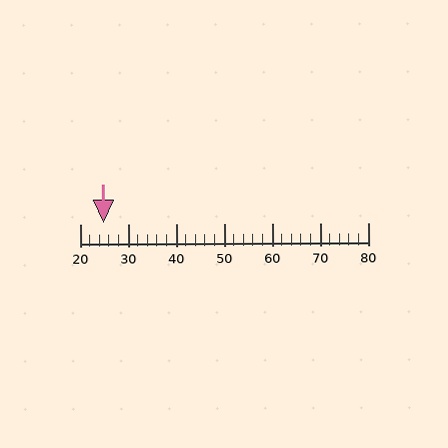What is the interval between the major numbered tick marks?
The major tick marks are spaced 10 units apart.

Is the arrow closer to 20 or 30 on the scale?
The arrow is closer to 20.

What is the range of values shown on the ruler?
The ruler shows values from 20 to 80.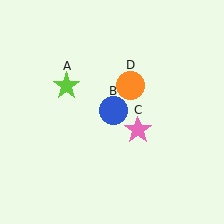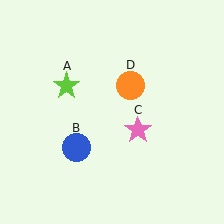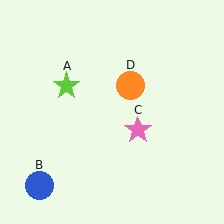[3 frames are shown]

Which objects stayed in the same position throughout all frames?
Lime star (object A) and pink star (object C) and orange circle (object D) remained stationary.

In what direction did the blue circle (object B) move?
The blue circle (object B) moved down and to the left.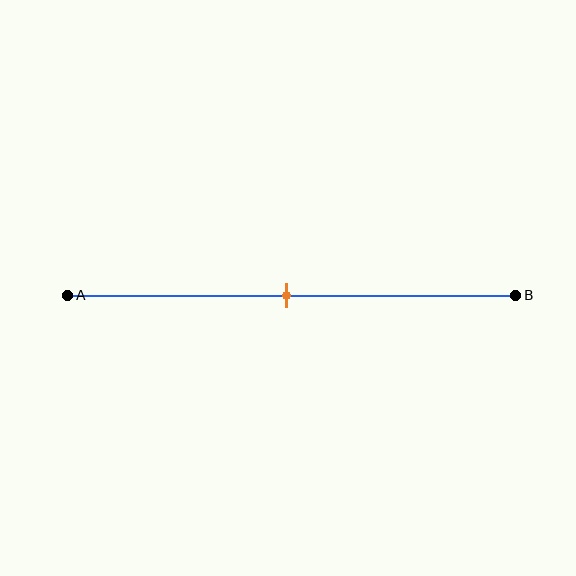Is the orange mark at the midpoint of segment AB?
Yes, the mark is approximately at the midpoint.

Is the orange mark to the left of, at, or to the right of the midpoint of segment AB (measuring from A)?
The orange mark is approximately at the midpoint of segment AB.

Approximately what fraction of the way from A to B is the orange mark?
The orange mark is approximately 50% of the way from A to B.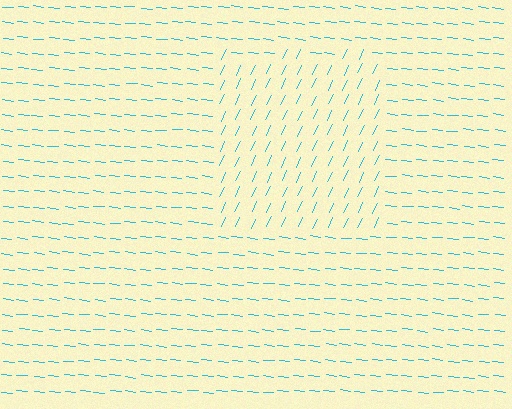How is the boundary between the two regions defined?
The boundary is defined purely by a change in line orientation (approximately 71 degrees difference). All lines are the same color and thickness.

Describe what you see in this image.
The image is filled with small cyan line segments. A rectangle region in the image has lines oriented differently from the surrounding lines, creating a visible texture boundary.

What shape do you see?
I see a rectangle.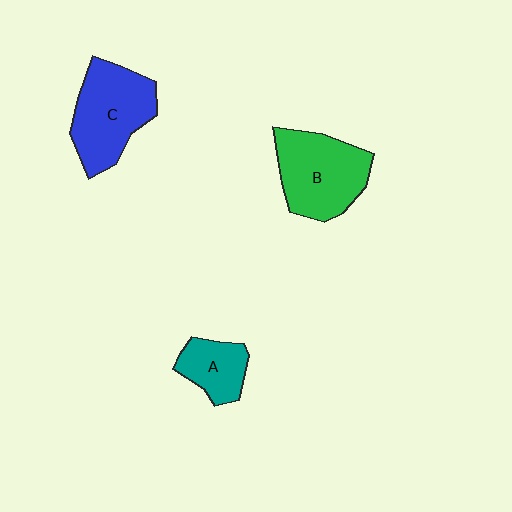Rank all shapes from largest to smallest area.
From largest to smallest: B (green), C (blue), A (teal).